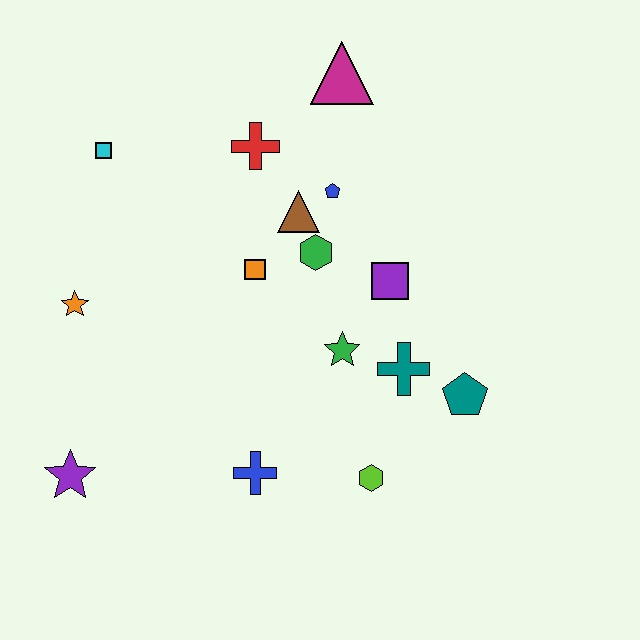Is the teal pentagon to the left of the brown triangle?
No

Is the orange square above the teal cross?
Yes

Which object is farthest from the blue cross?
The magenta triangle is farthest from the blue cross.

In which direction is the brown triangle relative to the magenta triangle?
The brown triangle is below the magenta triangle.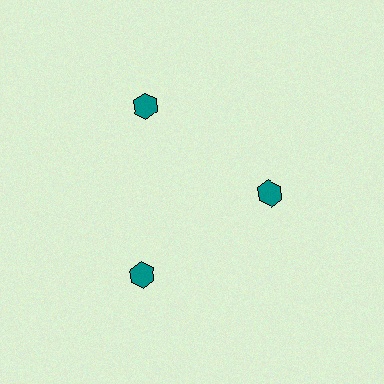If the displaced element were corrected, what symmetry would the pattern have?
It would have 3-fold rotational symmetry — the pattern would map onto itself every 120 degrees.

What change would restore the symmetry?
The symmetry would be restored by moving it outward, back onto the ring so that all 3 hexagons sit at equal angles and equal distance from the center.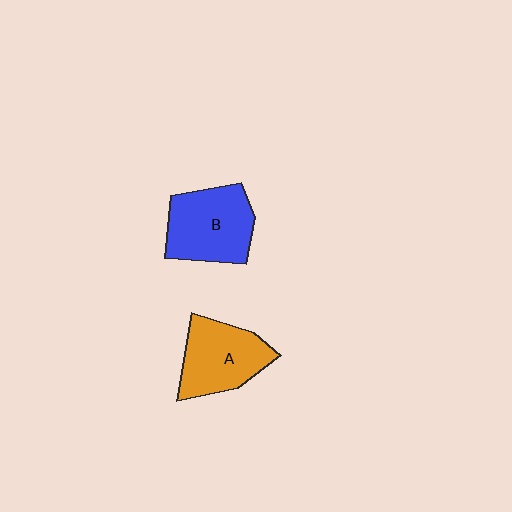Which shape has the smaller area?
Shape A (orange).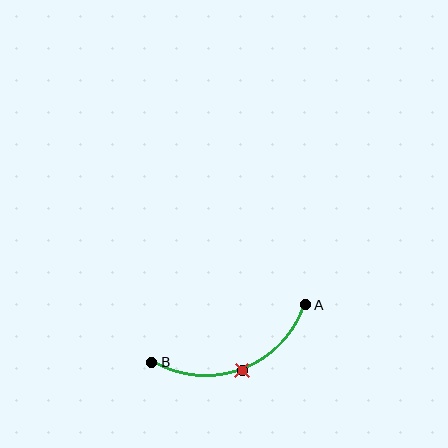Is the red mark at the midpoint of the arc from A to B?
Yes. The red mark lies on the arc at equal arc-length from both A and B — it is the arc midpoint.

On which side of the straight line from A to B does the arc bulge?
The arc bulges below the straight line connecting A and B.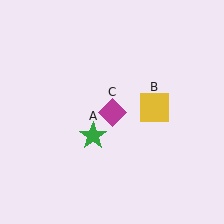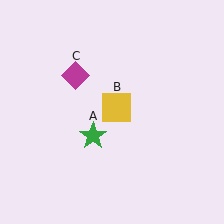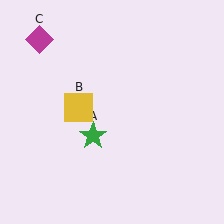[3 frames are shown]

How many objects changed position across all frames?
2 objects changed position: yellow square (object B), magenta diamond (object C).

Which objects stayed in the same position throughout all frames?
Green star (object A) remained stationary.